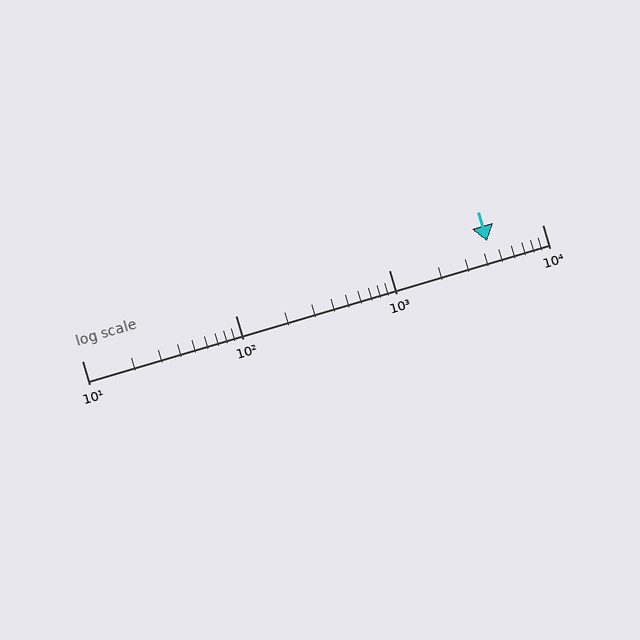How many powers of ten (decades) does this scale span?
The scale spans 3 decades, from 10 to 10000.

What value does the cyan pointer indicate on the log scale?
The pointer indicates approximately 4400.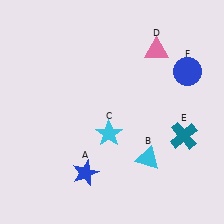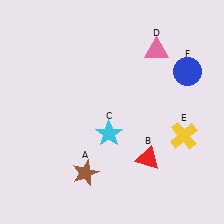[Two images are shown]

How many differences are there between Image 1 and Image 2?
There are 3 differences between the two images.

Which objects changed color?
A changed from blue to brown. B changed from cyan to red. E changed from teal to yellow.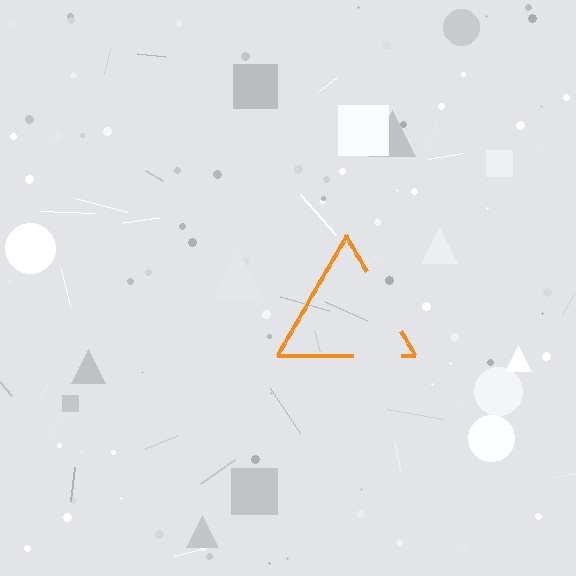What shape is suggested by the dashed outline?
The dashed outline suggests a triangle.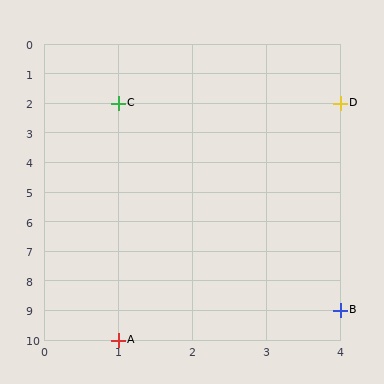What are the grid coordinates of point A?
Point A is at grid coordinates (1, 10).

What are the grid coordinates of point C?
Point C is at grid coordinates (1, 2).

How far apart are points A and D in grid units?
Points A and D are 3 columns and 8 rows apart (about 8.5 grid units diagonally).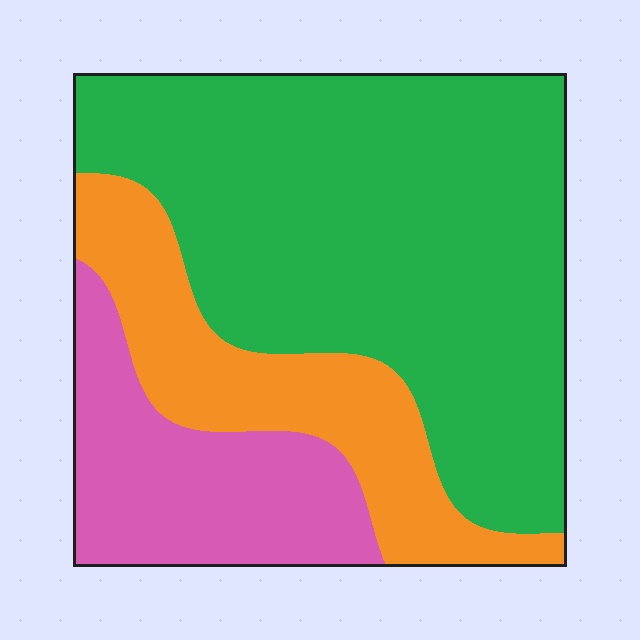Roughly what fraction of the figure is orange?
Orange takes up less than a quarter of the figure.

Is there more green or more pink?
Green.